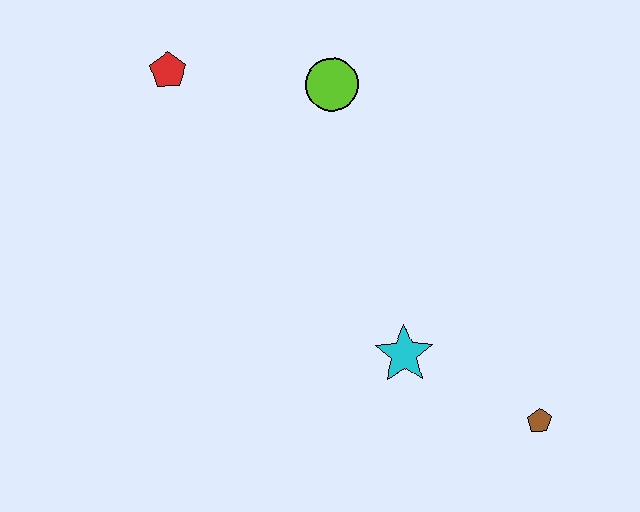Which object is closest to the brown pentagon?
The cyan star is closest to the brown pentagon.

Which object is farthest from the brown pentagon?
The red pentagon is farthest from the brown pentagon.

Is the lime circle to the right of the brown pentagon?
No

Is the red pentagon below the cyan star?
No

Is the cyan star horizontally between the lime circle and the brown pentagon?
Yes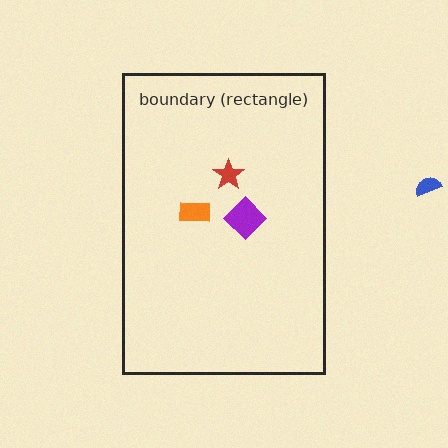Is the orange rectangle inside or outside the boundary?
Inside.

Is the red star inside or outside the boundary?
Inside.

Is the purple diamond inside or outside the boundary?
Inside.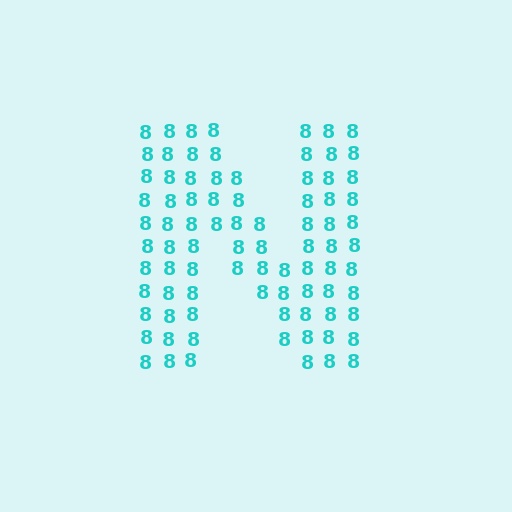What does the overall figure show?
The overall figure shows the letter N.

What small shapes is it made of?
It is made of small digit 8's.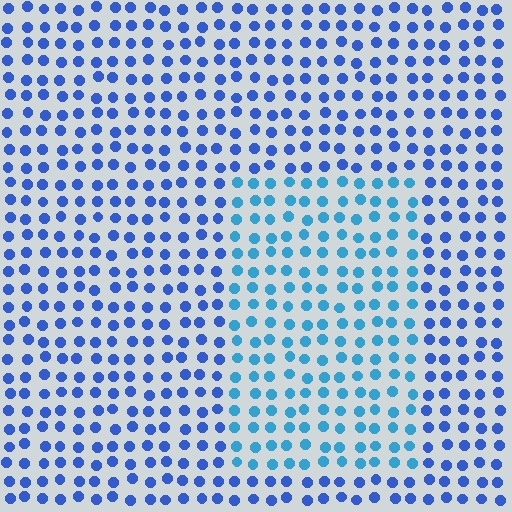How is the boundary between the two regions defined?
The boundary is defined purely by a slight shift in hue (about 28 degrees). Spacing, size, and orientation are identical on both sides.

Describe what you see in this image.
The image is filled with small blue elements in a uniform arrangement. A rectangle-shaped region is visible where the elements are tinted to a slightly different hue, forming a subtle color boundary.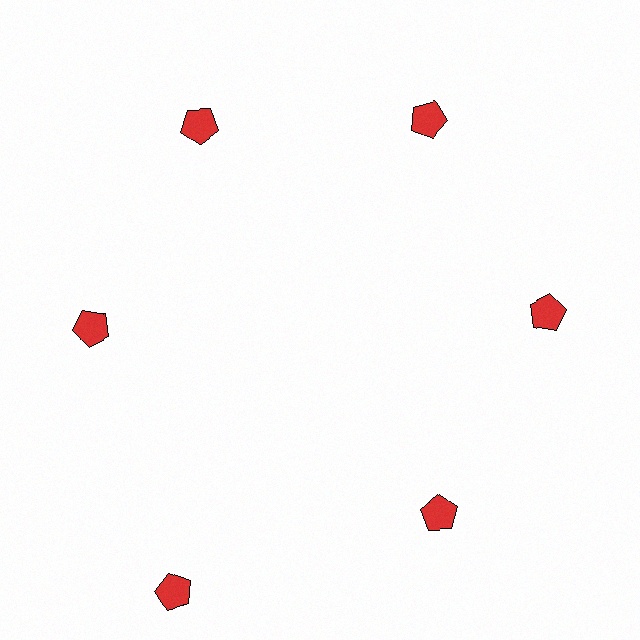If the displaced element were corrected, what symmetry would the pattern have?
It would have 6-fold rotational symmetry — the pattern would map onto itself every 60 degrees.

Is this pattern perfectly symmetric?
No. The 6 red pentagons are arranged in a ring, but one element near the 7 o'clock position is pushed outward from the center, breaking the 6-fold rotational symmetry.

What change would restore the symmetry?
The symmetry would be restored by moving it inward, back onto the ring so that all 6 pentagons sit at equal angles and equal distance from the center.